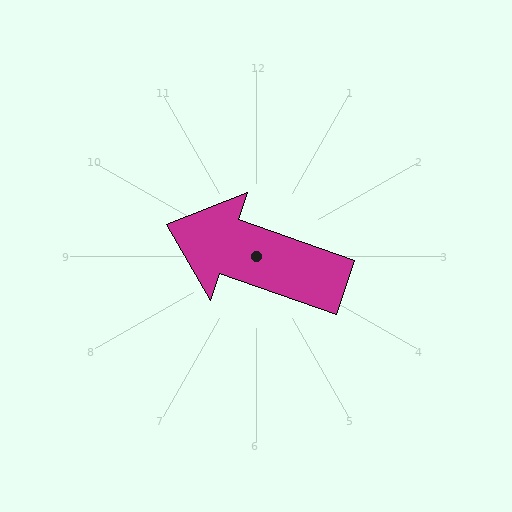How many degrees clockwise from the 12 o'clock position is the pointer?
Approximately 289 degrees.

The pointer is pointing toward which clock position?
Roughly 10 o'clock.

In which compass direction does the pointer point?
West.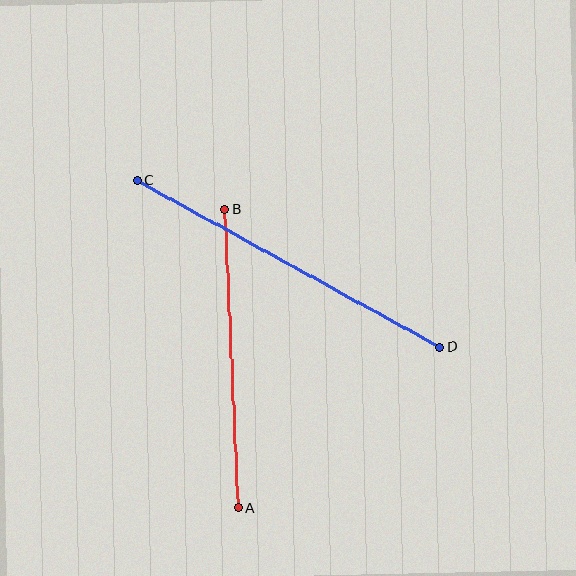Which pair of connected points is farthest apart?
Points C and D are farthest apart.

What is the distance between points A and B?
The distance is approximately 298 pixels.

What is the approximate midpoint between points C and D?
The midpoint is at approximately (288, 264) pixels.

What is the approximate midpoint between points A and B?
The midpoint is at approximately (231, 359) pixels.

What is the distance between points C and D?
The distance is approximately 346 pixels.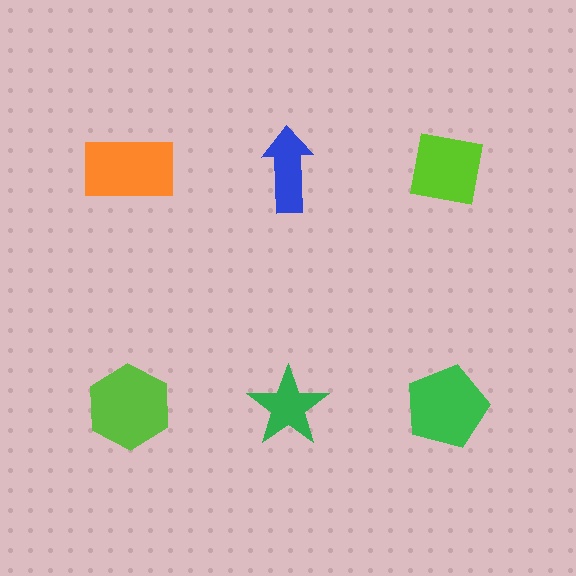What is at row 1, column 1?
An orange rectangle.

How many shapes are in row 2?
3 shapes.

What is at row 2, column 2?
A green star.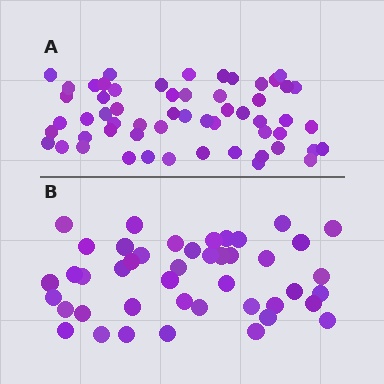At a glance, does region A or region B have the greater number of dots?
Region A (the top region) has more dots.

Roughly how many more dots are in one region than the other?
Region A has approximately 15 more dots than region B.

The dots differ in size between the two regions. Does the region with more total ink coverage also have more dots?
No. Region B has more total ink coverage because its dots are larger, but region A actually contains more individual dots. Total area can be misleading — the number of items is what matters here.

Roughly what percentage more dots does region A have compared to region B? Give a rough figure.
About 30% more.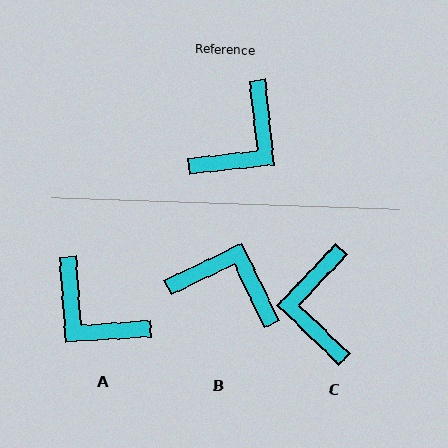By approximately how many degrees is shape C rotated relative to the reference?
Approximately 140 degrees clockwise.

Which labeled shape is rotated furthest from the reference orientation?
C, about 140 degrees away.